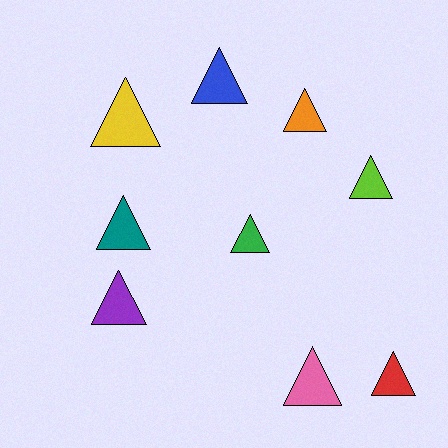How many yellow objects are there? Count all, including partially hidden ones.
There is 1 yellow object.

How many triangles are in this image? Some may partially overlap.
There are 9 triangles.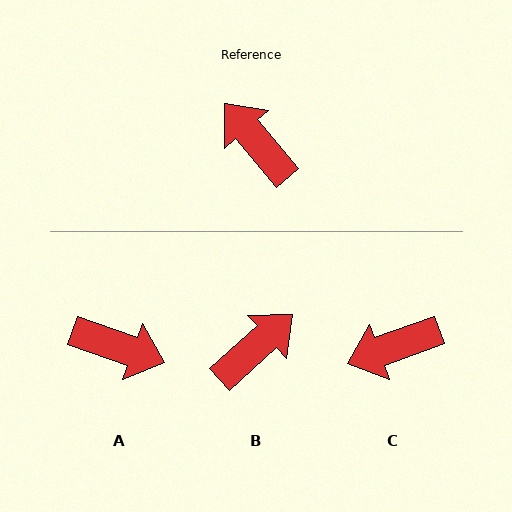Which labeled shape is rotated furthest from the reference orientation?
A, about 149 degrees away.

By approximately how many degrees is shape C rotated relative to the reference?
Approximately 70 degrees counter-clockwise.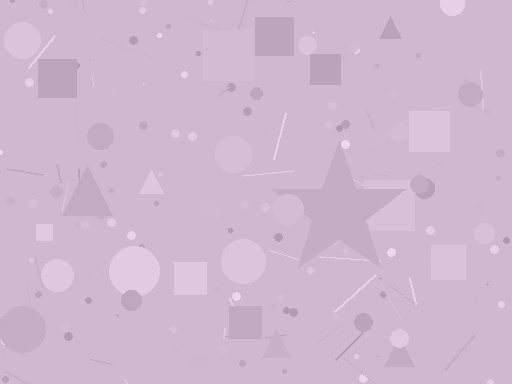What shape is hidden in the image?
A star is hidden in the image.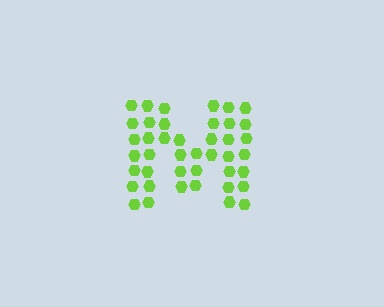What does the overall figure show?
The overall figure shows the letter M.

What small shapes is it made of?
It is made of small hexagons.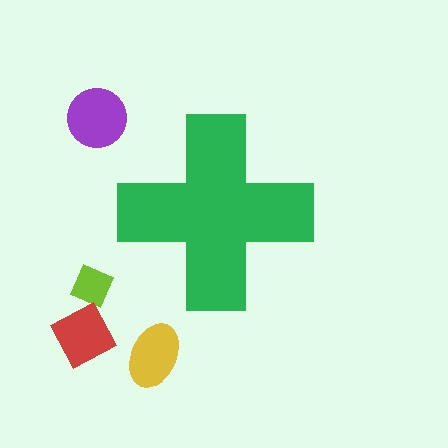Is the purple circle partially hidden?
No, the purple circle is fully visible.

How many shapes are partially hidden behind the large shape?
0 shapes are partially hidden.